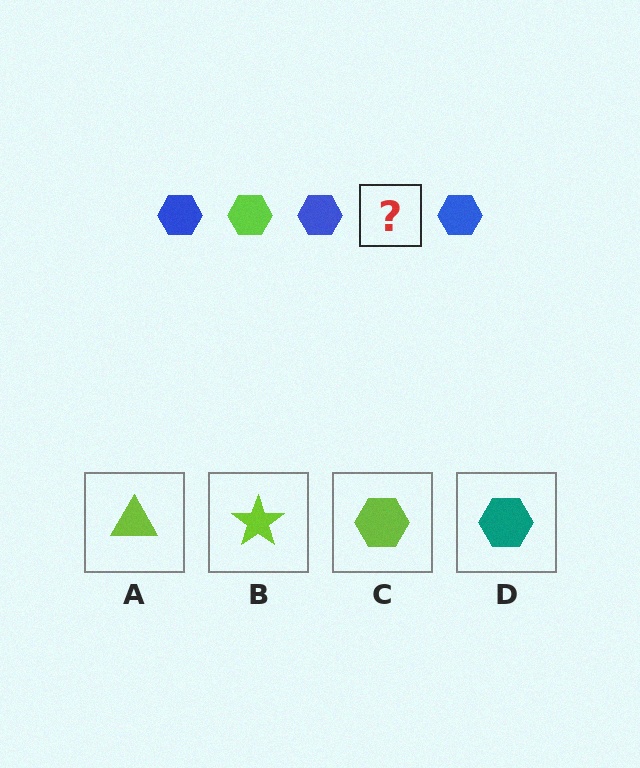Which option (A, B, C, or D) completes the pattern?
C.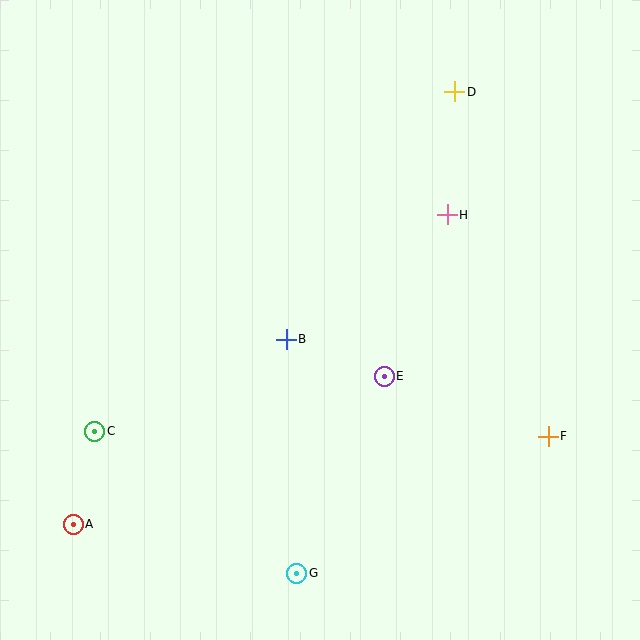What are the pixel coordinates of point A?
Point A is at (73, 524).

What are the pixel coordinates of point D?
Point D is at (455, 92).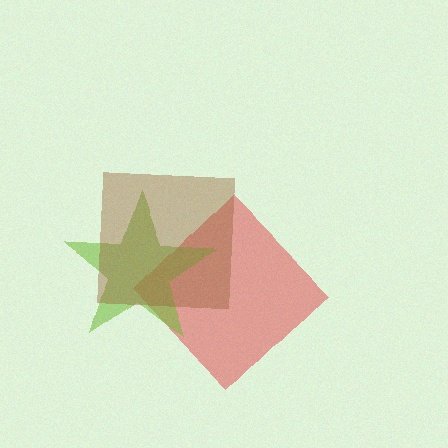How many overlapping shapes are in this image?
There are 3 overlapping shapes in the image.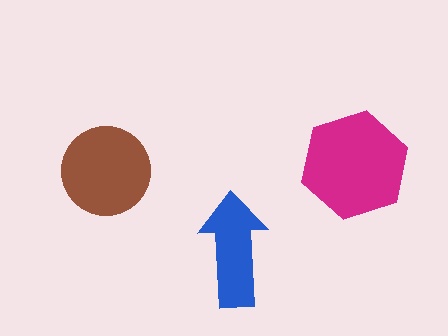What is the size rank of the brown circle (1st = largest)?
2nd.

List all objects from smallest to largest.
The blue arrow, the brown circle, the magenta hexagon.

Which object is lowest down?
The blue arrow is bottommost.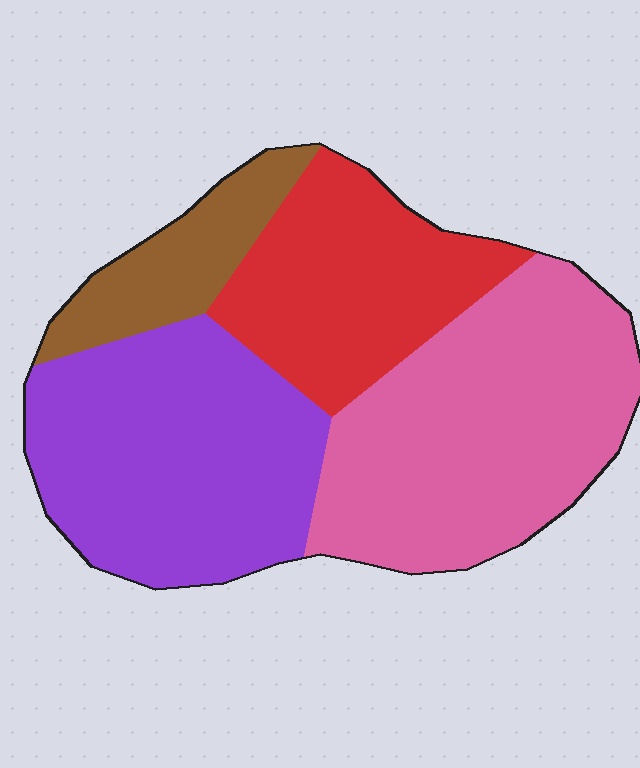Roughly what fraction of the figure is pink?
Pink covers 35% of the figure.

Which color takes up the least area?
Brown, at roughly 10%.